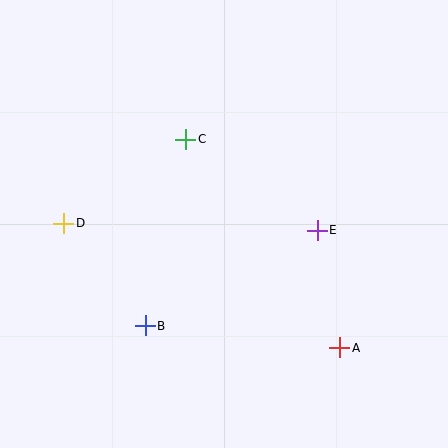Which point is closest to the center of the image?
Point C at (186, 139) is closest to the center.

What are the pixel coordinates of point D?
Point D is at (64, 223).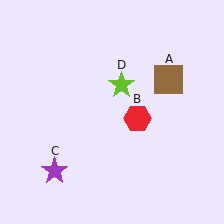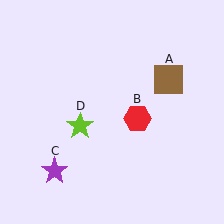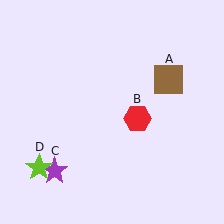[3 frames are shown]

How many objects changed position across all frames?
1 object changed position: lime star (object D).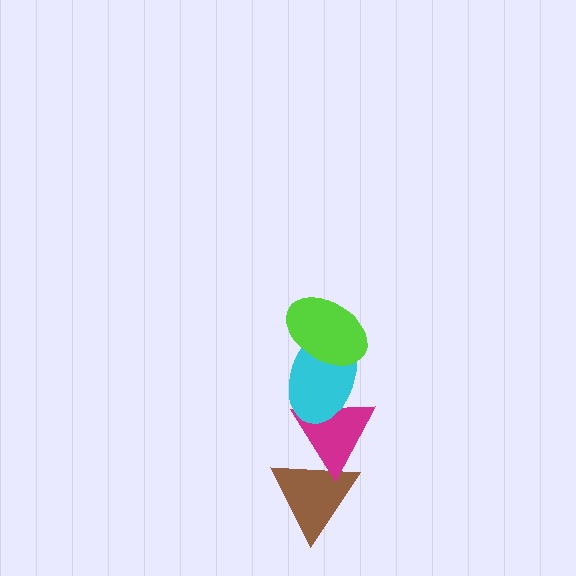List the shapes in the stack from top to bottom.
From top to bottom: the lime ellipse, the cyan ellipse, the magenta triangle, the brown triangle.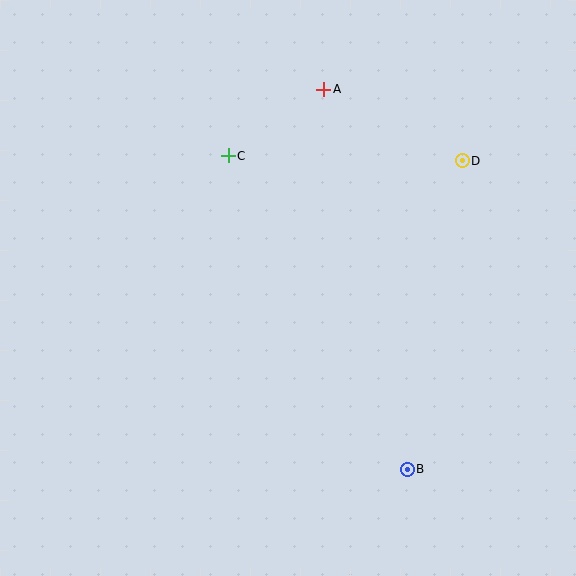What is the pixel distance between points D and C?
The distance between D and C is 234 pixels.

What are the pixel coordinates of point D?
Point D is at (462, 161).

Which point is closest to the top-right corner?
Point D is closest to the top-right corner.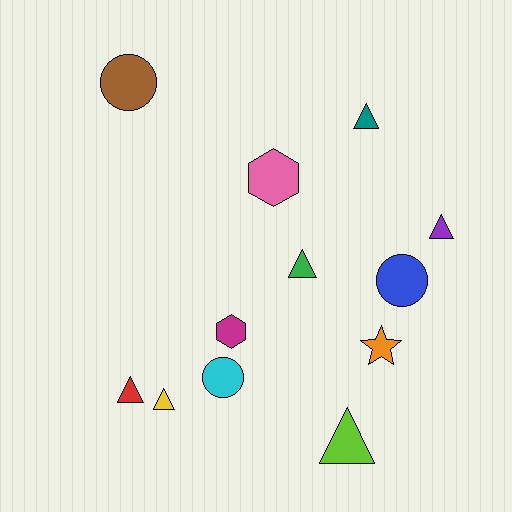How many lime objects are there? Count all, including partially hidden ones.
There is 1 lime object.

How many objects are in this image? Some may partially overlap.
There are 12 objects.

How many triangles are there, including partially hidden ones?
There are 6 triangles.